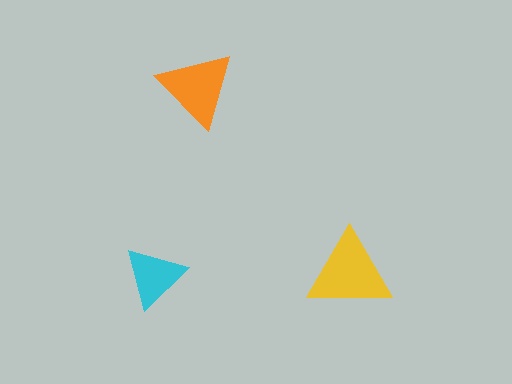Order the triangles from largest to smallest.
the yellow one, the orange one, the cyan one.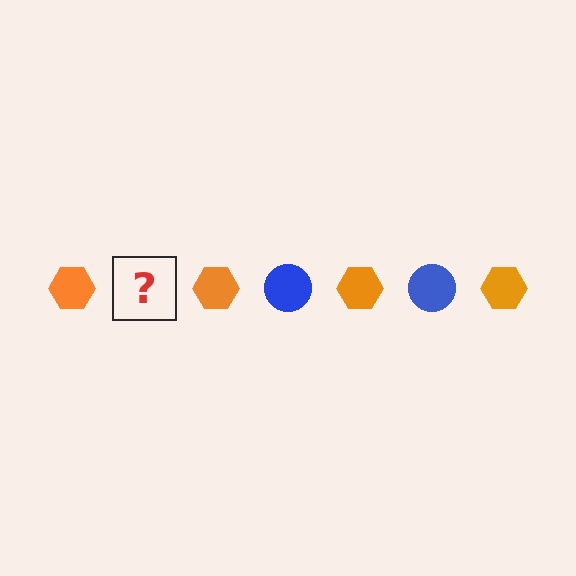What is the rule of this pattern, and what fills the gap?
The rule is that the pattern alternates between orange hexagon and blue circle. The gap should be filled with a blue circle.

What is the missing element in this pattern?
The missing element is a blue circle.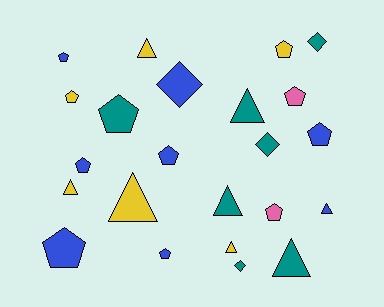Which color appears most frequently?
Blue, with 8 objects.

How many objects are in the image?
There are 23 objects.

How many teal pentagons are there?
There is 1 teal pentagon.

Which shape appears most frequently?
Pentagon, with 11 objects.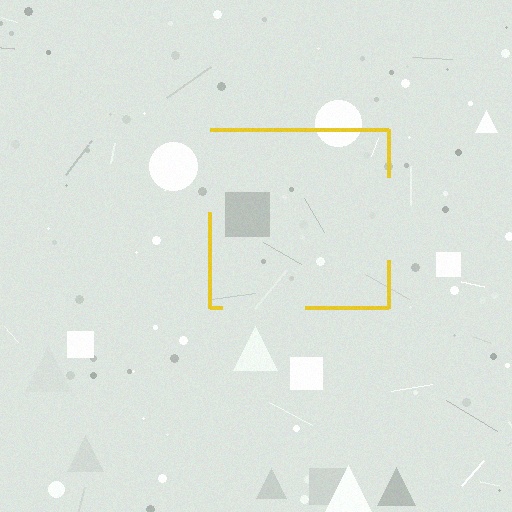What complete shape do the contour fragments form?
The contour fragments form a square.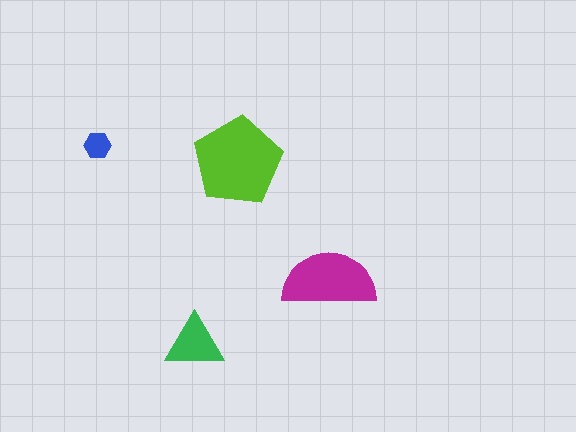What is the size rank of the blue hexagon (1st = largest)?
4th.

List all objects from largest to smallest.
The lime pentagon, the magenta semicircle, the green triangle, the blue hexagon.